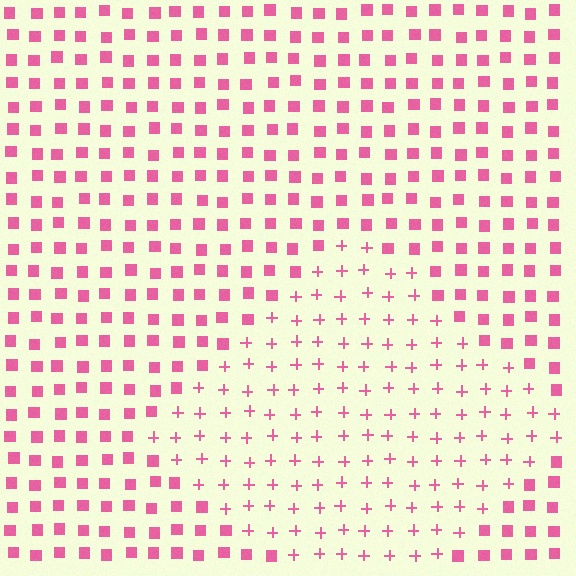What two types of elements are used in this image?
The image uses plus signs inside the diamond region and squares outside it.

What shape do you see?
I see a diamond.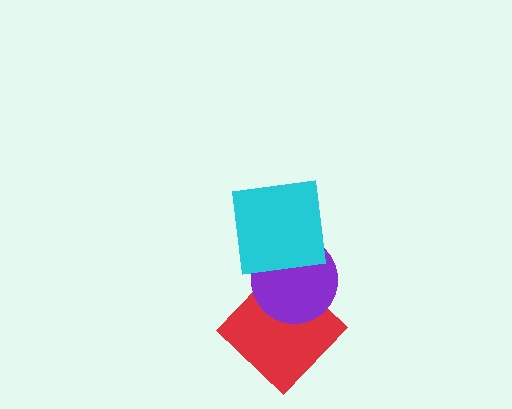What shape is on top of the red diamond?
The purple circle is on top of the red diamond.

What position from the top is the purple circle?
The purple circle is 2nd from the top.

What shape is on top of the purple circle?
The cyan square is on top of the purple circle.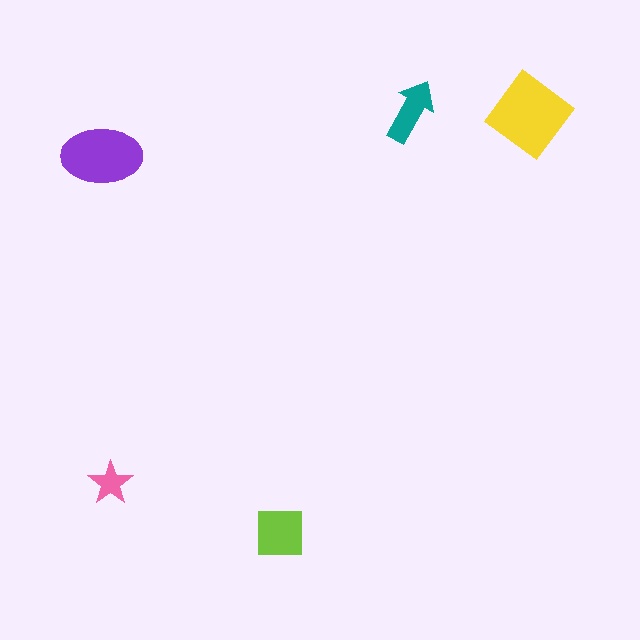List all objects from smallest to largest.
The pink star, the teal arrow, the lime square, the purple ellipse, the yellow diamond.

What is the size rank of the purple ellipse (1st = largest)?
2nd.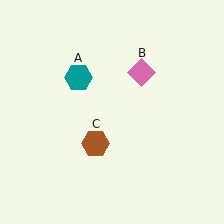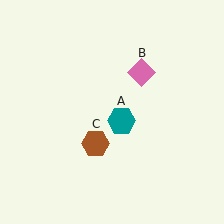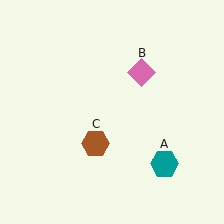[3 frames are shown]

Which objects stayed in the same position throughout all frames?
Pink diamond (object B) and brown hexagon (object C) remained stationary.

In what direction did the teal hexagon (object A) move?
The teal hexagon (object A) moved down and to the right.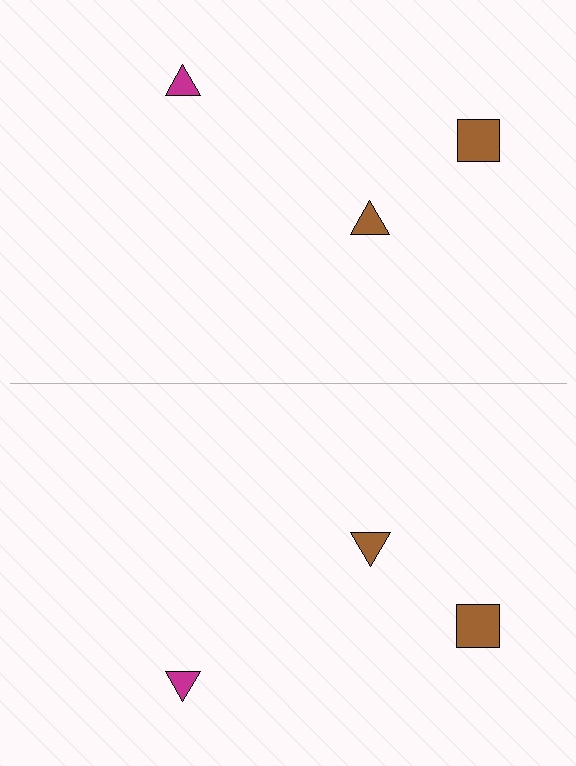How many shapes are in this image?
There are 6 shapes in this image.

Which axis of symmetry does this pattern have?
The pattern has a horizontal axis of symmetry running through the center of the image.